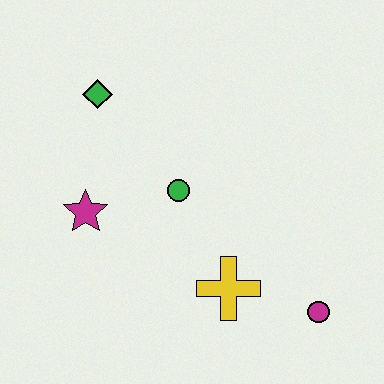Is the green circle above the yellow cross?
Yes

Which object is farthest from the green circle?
The magenta circle is farthest from the green circle.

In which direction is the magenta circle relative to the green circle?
The magenta circle is to the right of the green circle.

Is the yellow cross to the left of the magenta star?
No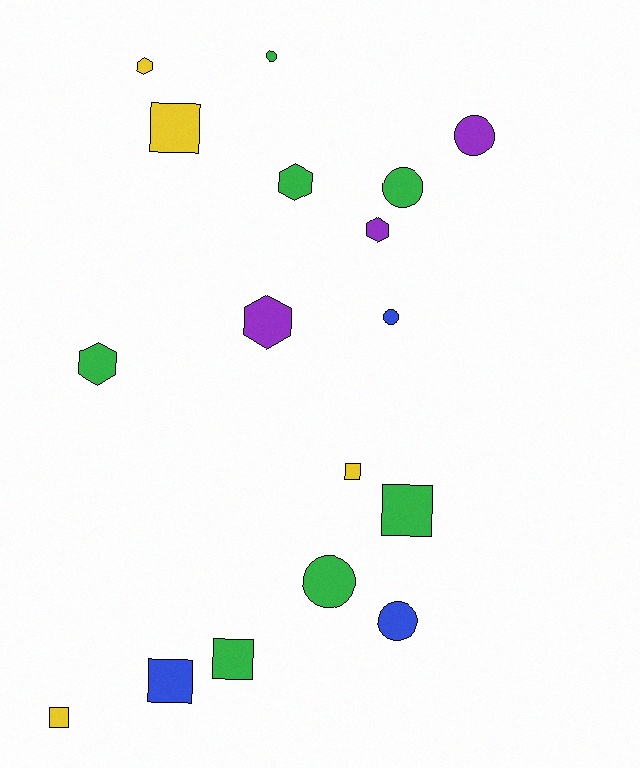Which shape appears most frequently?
Circle, with 6 objects.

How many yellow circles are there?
There are no yellow circles.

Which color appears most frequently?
Green, with 7 objects.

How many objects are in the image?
There are 17 objects.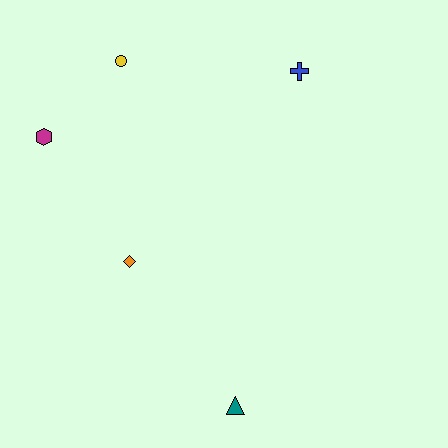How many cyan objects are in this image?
There are no cyan objects.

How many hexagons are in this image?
There is 1 hexagon.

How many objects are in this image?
There are 5 objects.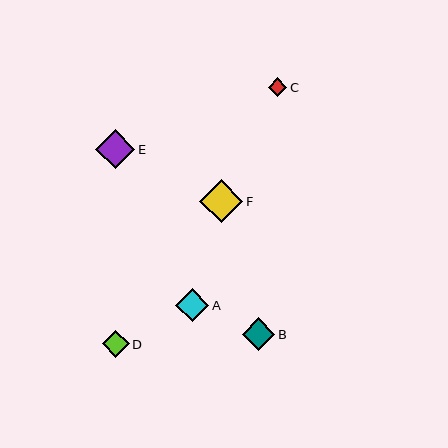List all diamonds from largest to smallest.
From largest to smallest: F, E, A, B, D, C.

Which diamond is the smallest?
Diamond C is the smallest with a size of approximately 19 pixels.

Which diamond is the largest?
Diamond F is the largest with a size of approximately 43 pixels.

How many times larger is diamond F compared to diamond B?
Diamond F is approximately 1.3 times the size of diamond B.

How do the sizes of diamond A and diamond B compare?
Diamond A and diamond B are approximately the same size.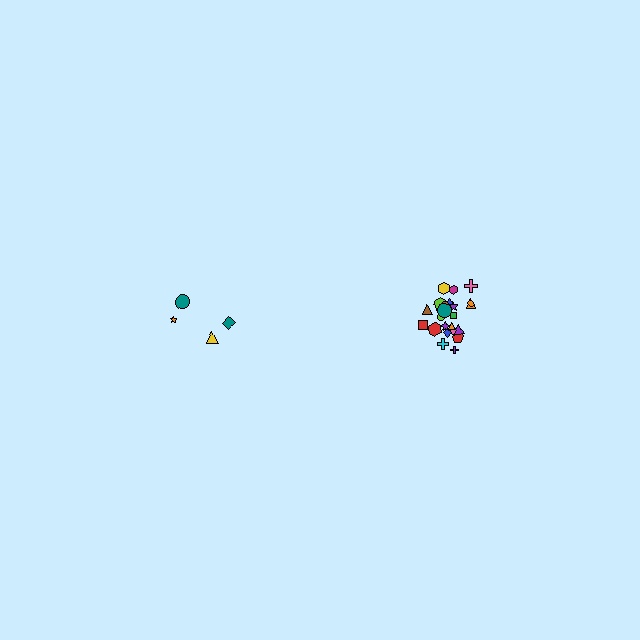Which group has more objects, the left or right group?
The right group.